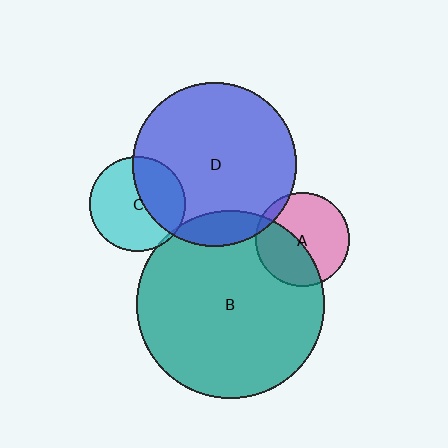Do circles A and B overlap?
Yes.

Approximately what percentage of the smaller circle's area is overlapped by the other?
Approximately 40%.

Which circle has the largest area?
Circle B (teal).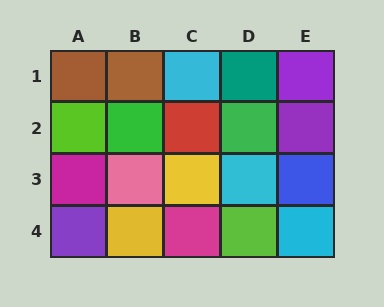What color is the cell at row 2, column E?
Purple.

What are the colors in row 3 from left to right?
Magenta, pink, yellow, cyan, blue.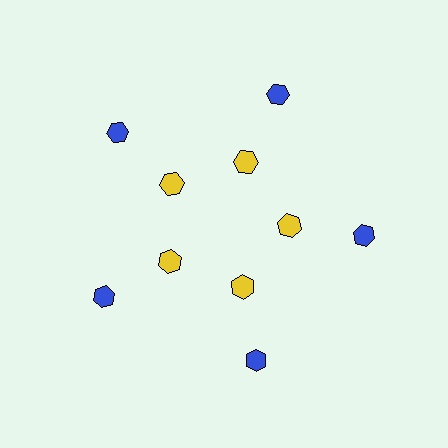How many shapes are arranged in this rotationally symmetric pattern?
There are 10 shapes, arranged in 5 groups of 2.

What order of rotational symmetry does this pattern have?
This pattern has 5-fold rotational symmetry.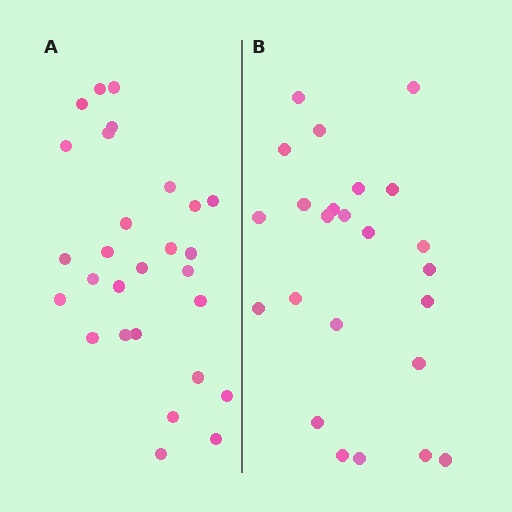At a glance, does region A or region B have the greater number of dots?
Region A (the left region) has more dots.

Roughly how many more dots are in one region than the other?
Region A has about 4 more dots than region B.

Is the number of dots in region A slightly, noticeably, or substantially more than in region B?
Region A has only slightly more — the two regions are fairly close. The ratio is roughly 1.2 to 1.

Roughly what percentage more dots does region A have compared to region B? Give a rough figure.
About 15% more.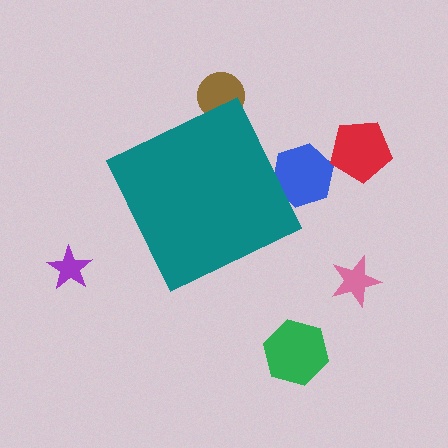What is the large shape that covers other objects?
A teal diamond.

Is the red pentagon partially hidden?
No, the red pentagon is fully visible.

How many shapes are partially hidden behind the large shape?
2 shapes are partially hidden.